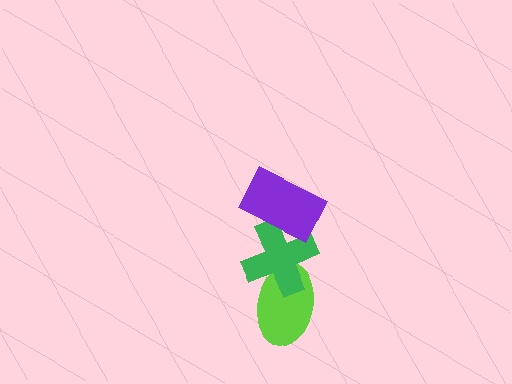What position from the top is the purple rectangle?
The purple rectangle is 1st from the top.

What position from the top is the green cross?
The green cross is 2nd from the top.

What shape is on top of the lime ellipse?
The green cross is on top of the lime ellipse.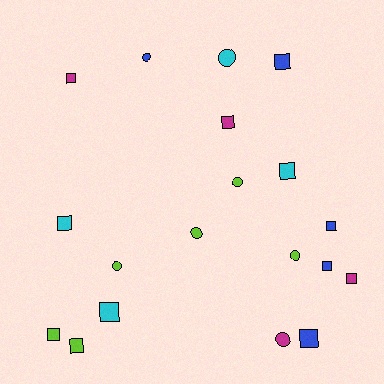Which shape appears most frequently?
Square, with 12 objects.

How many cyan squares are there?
There are 3 cyan squares.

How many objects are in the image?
There are 19 objects.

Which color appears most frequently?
Lime, with 6 objects.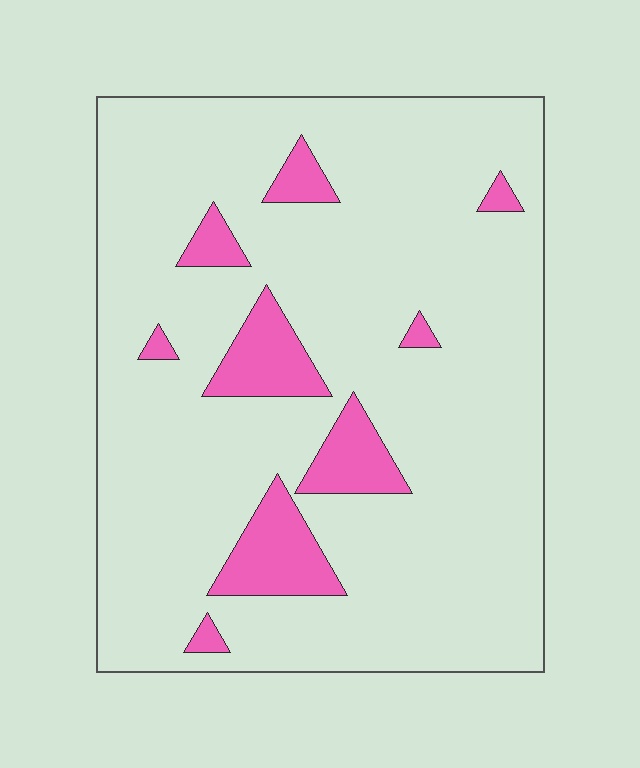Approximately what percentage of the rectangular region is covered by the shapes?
Approximately 10%.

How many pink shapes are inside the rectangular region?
9.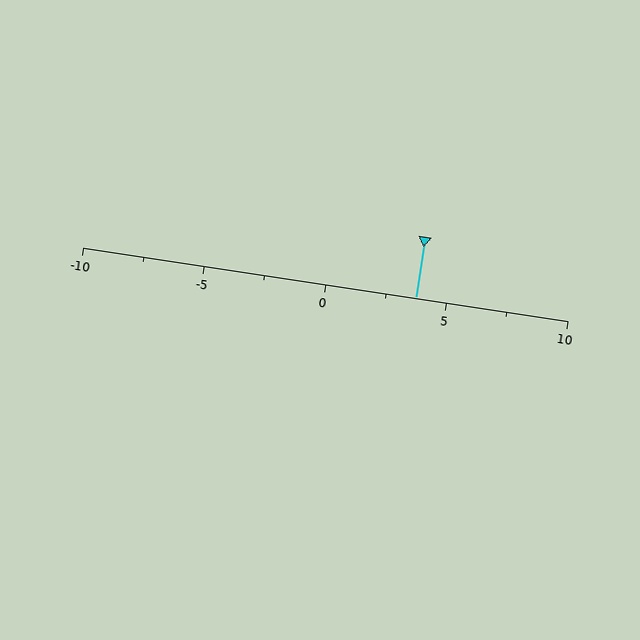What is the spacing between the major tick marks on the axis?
The major ticks are spaced 5 apart.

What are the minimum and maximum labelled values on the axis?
The axis runs from -10 to 10.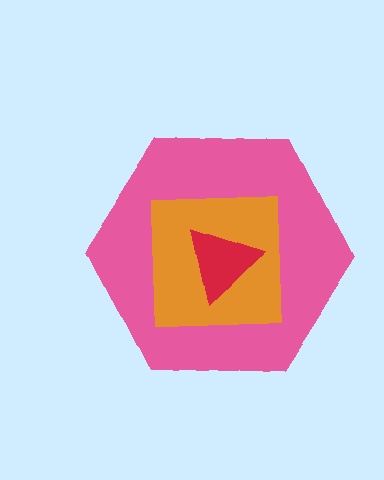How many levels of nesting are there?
3.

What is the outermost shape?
The pink hexagon.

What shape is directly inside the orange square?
The red triangle.